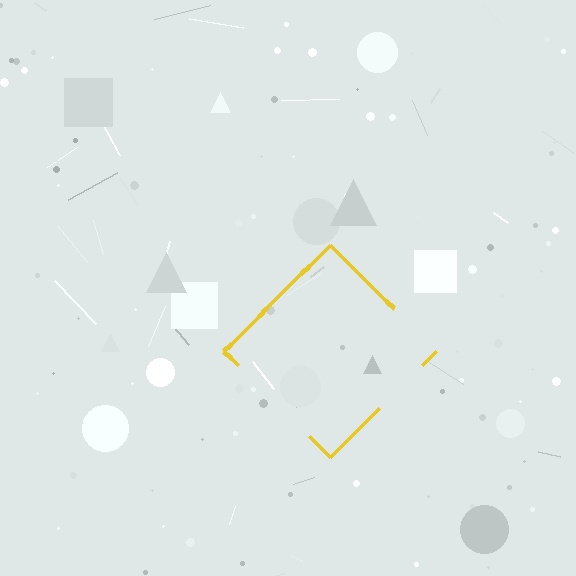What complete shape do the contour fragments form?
The contour fragments form a diamond.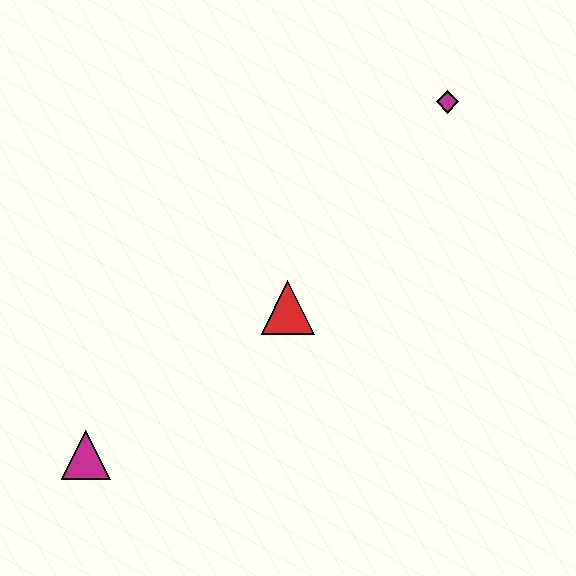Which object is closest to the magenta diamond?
The red triangle is closest to the magenta diamond.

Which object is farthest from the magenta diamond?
The magenta triangle is farthest from the magenta diamond.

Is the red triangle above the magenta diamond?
No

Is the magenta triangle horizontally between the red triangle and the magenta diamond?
No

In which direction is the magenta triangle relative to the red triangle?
The magenta triangle is to the left of the red triangle.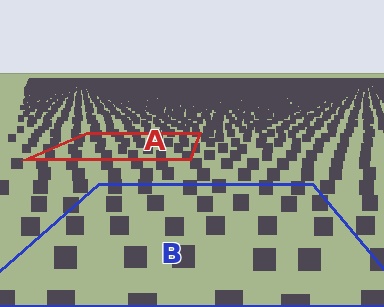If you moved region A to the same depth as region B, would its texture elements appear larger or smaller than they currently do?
They would appear larger. At a closer depth, the same texture elements are projected at a bigger on-screen size.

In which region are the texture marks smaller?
The texture marks are smaller in region A, because it is farther away.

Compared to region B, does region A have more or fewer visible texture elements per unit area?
Region A has more texture elements per unit area — they are packed more densely because it is farther away.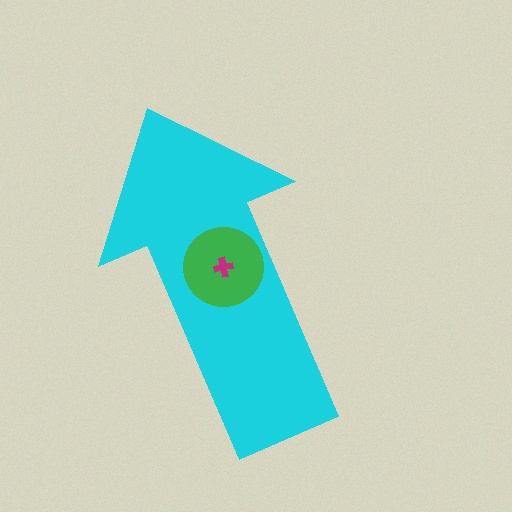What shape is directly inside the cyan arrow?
The green circle.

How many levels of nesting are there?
3.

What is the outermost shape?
The cyan arrow.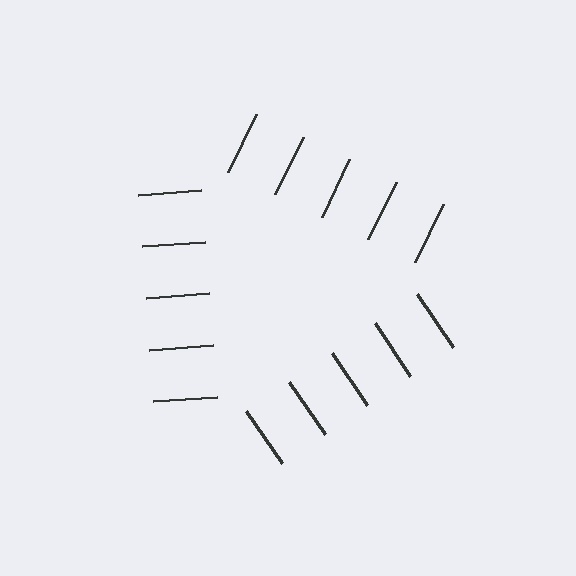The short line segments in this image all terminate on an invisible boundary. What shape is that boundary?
An illusory triangle — the line segments terminate on its edges but no continuous stroke is drawn.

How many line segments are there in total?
15 — 5 along each of the 3 edges.